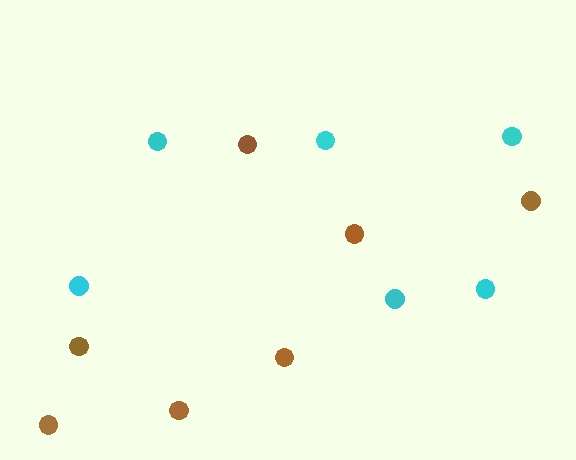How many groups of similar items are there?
There are 2 groups: one group of brown circles (7) and one group of cyan circles (6).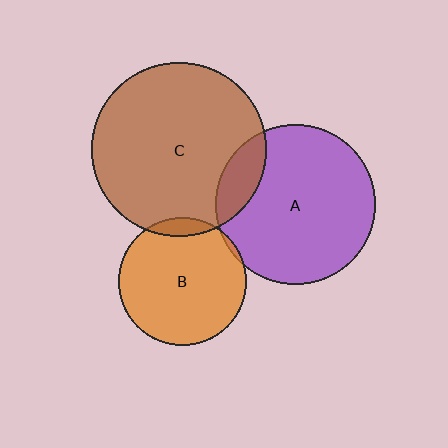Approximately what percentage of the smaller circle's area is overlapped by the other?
Approximately 5%.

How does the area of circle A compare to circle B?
Approximately 1.6 times.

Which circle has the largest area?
Circle C (brown).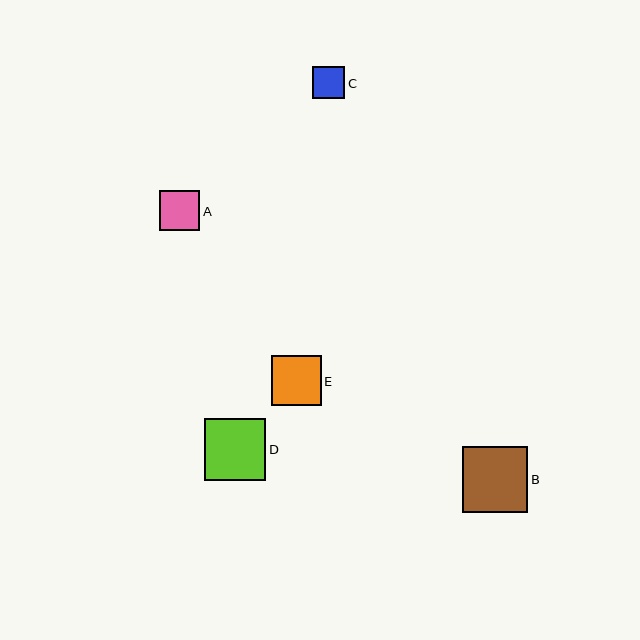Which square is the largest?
Square B is the largest with a size of approximately 66 pixels.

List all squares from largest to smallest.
From largest to smallest: B, D, E, A, C.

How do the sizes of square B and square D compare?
Square B and square D are approximately the same size.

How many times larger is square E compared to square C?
Square E is approximately 1.6 times the size of square C.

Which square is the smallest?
Square C is the smallest with a size of approximately 32 pixels.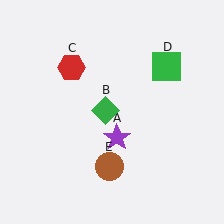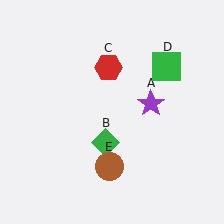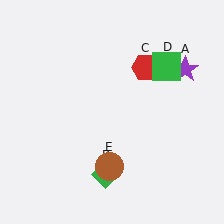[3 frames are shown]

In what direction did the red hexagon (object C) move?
The red hexagon (object C) moved right.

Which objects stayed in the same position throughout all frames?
Green square (object D) and brown circle (object E) remained stationary.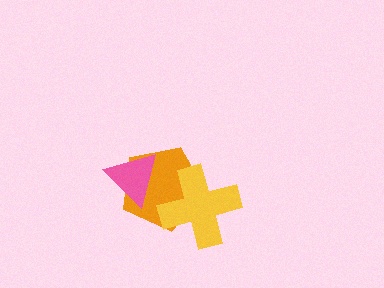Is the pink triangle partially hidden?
No, no other shape covers it.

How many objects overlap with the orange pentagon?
2 objects overlap with the orange pentagon.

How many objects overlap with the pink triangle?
1 object overlaps with the pink triangle.